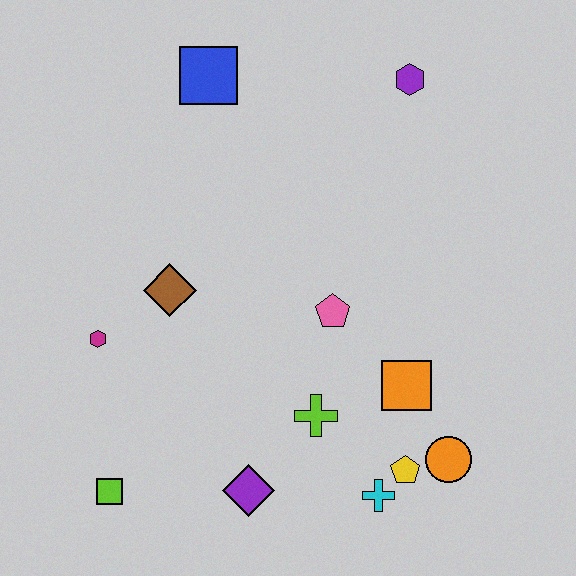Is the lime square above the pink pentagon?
No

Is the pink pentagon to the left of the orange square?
Yes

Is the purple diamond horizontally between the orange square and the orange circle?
No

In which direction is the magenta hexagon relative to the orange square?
The magenta hexagon is to the left of the orange square.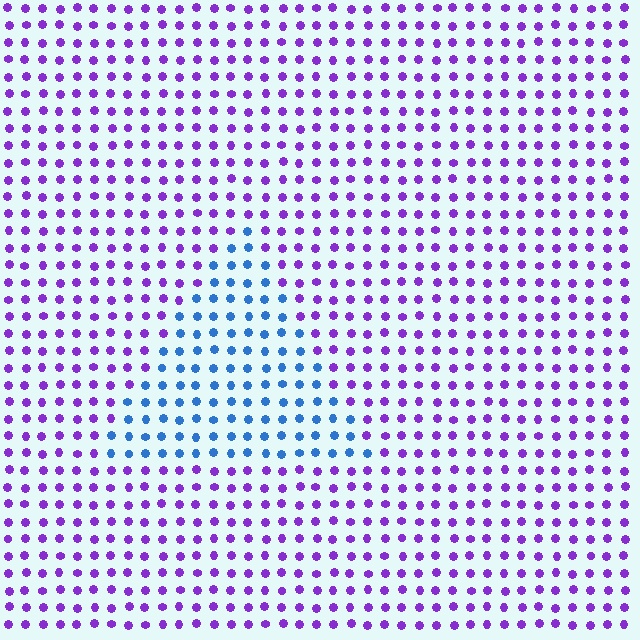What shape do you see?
I see a triangle.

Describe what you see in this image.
The image is filled with small purple elements in a uniform arrangement. A triangle-shaped region is visible where the elements are tinted to a slightly different hue, forming a subtle color boundary.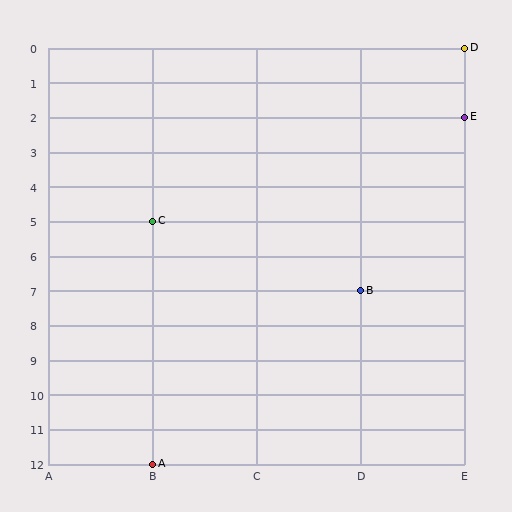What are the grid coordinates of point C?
Point C is at grid coordinates (B, 5).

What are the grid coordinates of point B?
Point B is at grid coordinates (D, 7).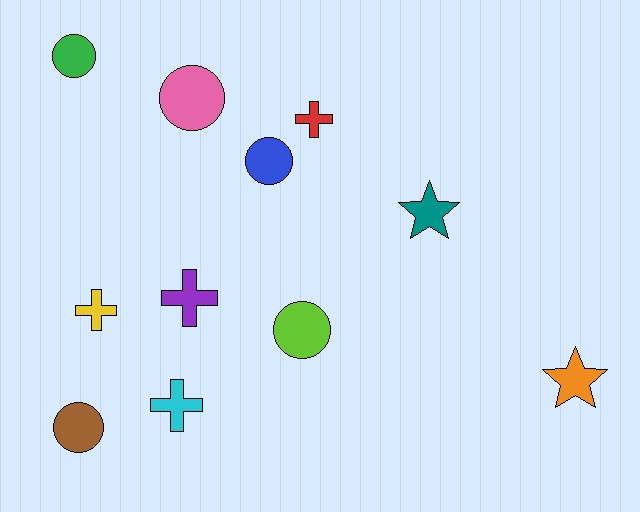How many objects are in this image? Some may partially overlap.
There are 11 objects.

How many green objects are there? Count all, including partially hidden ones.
There is 1 green object.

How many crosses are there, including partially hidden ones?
There are 4 crosses.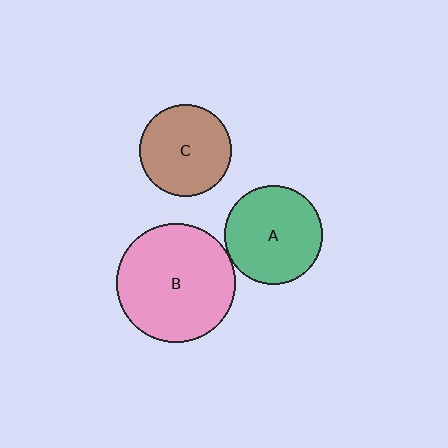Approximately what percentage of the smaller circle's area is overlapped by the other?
Approximately 5%.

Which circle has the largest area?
Circle B (pink).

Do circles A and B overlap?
Yes.